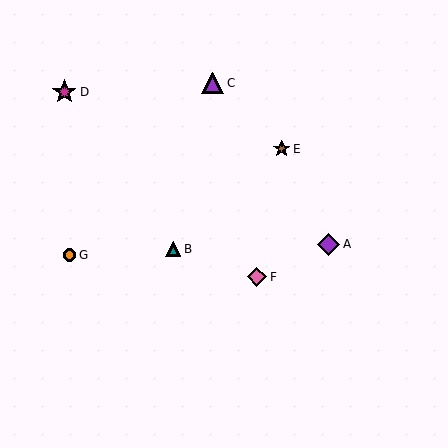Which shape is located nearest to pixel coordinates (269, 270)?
The pink diamond (labeled F) at (257, 277) is nearest to that location.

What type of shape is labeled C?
Shape C is a purple triangle.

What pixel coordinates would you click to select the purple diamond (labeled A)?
Click at (328, 244) to select the purple diamond A.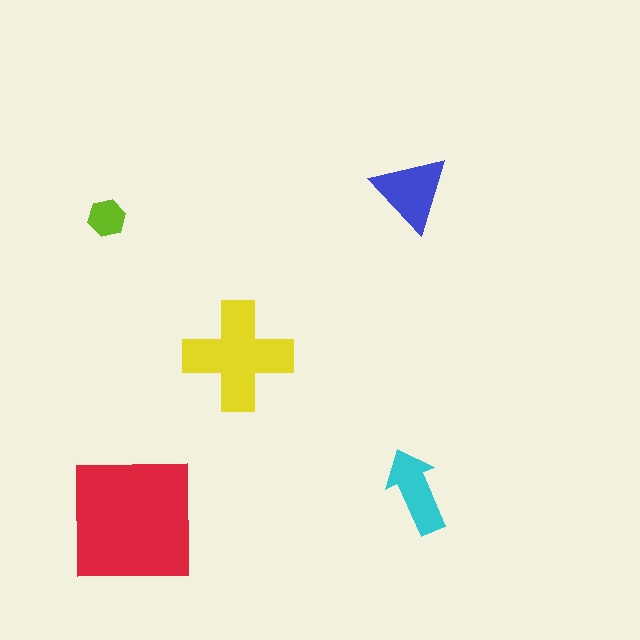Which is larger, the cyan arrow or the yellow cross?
The yellow cross.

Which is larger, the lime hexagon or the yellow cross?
The yellow cross.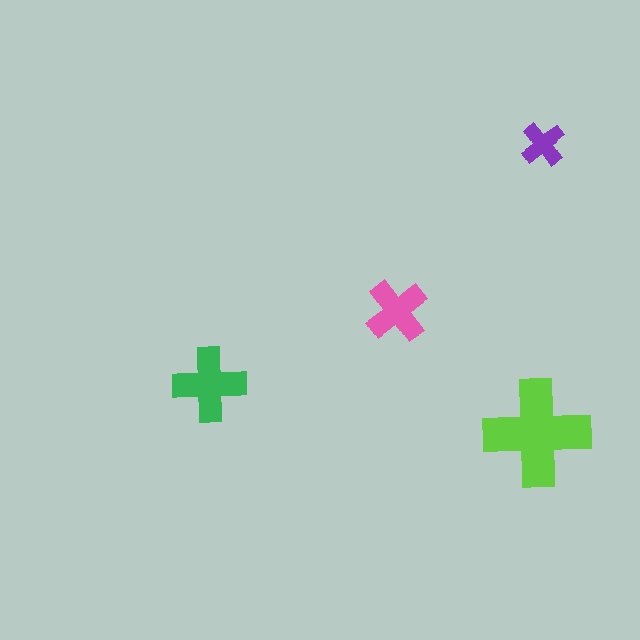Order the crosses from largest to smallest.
the lime one, the green one, the pink one, the purple one.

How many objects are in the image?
There are 4 objects in the image.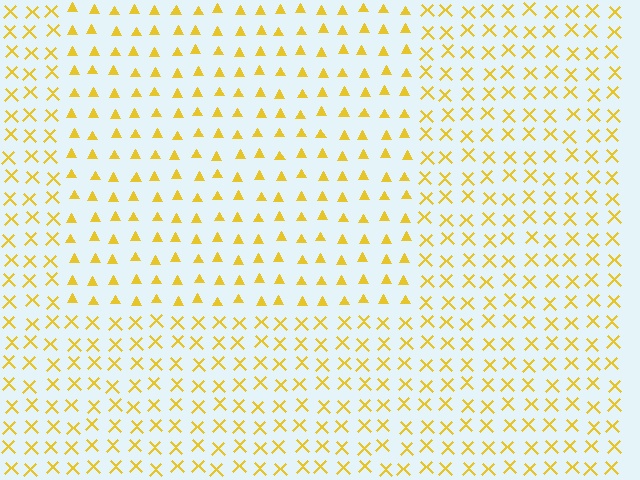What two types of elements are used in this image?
The image uses triangles inside the rectangle region and X marks outside it.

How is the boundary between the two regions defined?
The boundary is defined by a change in element shape: triangles inside vs. X marks outside. All elements share the same color and spacing.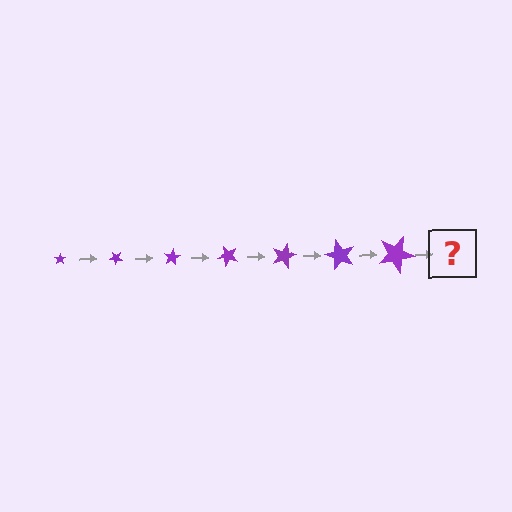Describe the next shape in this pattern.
It should be a star, larger than the previous one and rotated 280 degrees from the start.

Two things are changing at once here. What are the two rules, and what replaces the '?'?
The two rules are that the star grows larger each step and it rotates 40 degrees each step. The '?' should be a star, larger than the previous one and rotated 280 degrees from the start.